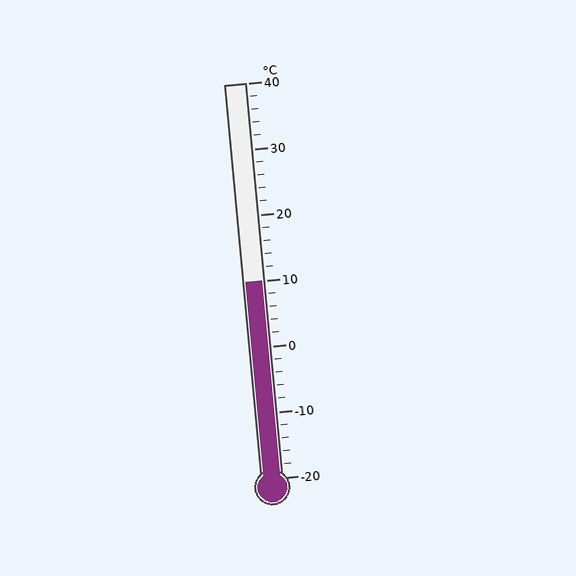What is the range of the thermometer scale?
The thermometer scale ranges from -20°C to 40°C.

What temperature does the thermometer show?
The thermometer shows approximately 10°C.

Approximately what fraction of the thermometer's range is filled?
The thermometer is filled to approximately 50% of its range.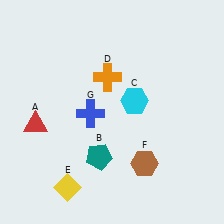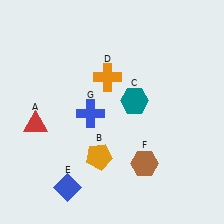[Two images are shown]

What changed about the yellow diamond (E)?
In Image 1, E is yellow. In Image 2, it changed to blue.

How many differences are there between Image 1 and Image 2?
There are 3 differences between the two images.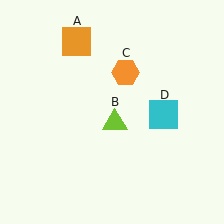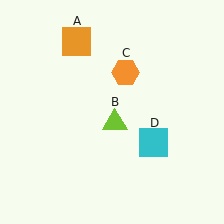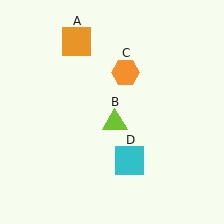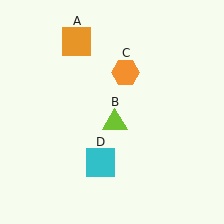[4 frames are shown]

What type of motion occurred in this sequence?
The cyan square (object D) rotated clockwise around the center of the scene.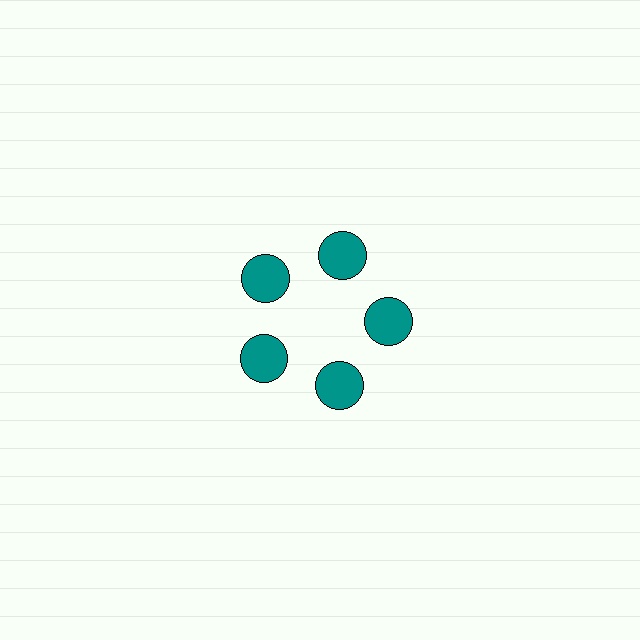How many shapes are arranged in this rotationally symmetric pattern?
There are 5 shapes, arranged in 5 groups of 1.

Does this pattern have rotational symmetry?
Yes, this pattern has 5-fold rotational symmetry. It looks the same after rotating 72 degrees around the center.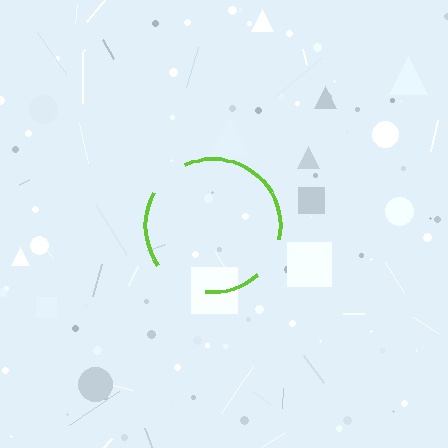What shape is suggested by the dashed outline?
The dashed outline suggests a circle.